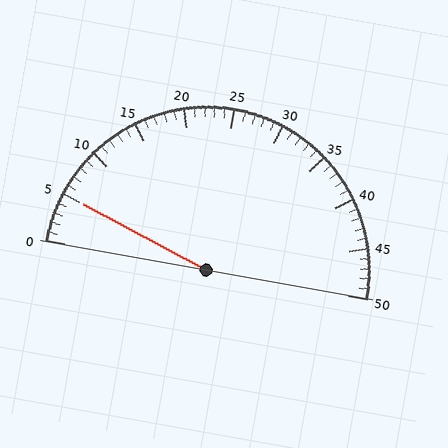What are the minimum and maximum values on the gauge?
The gauge ranges from 0 to 50.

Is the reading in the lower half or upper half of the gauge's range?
The reading is in the lower half of the range (0 to 50).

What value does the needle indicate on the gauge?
The needle indicates approximately 5.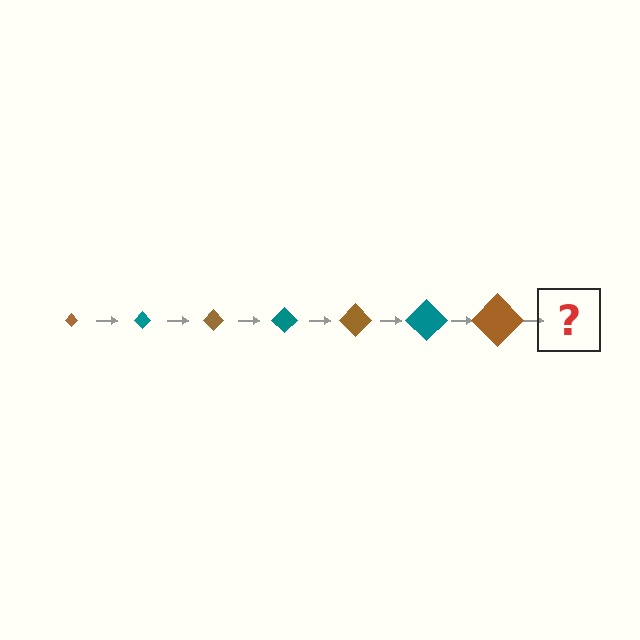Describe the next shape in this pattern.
It should be a teal diamond, larger than the previous one.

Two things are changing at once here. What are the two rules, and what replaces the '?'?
The two rules are that the diamond grows larger each step and the color cycles through brown and teal. The '?' should be a teal diamond, larger than the previous one.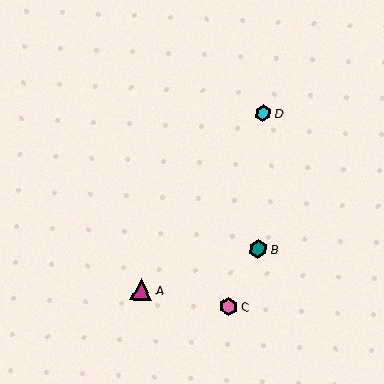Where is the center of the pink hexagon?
The center of the pink hexagon is at (229, 306).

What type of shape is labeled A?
Shape A is a magenta triangle.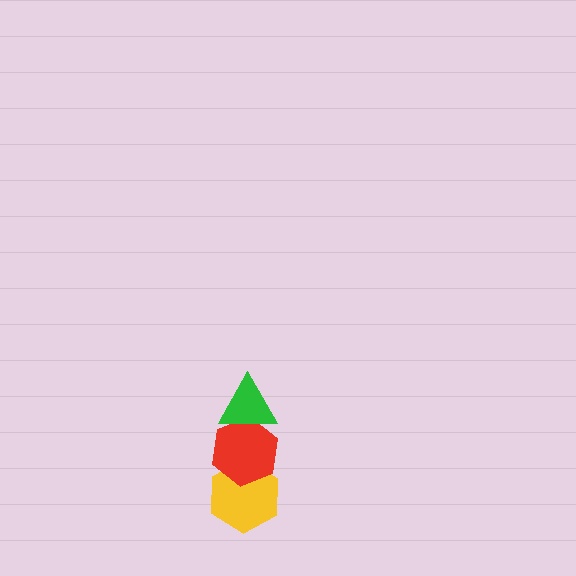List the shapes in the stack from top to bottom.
From top to bottom: the green triangle, the red hexagon, the yellow hexagon.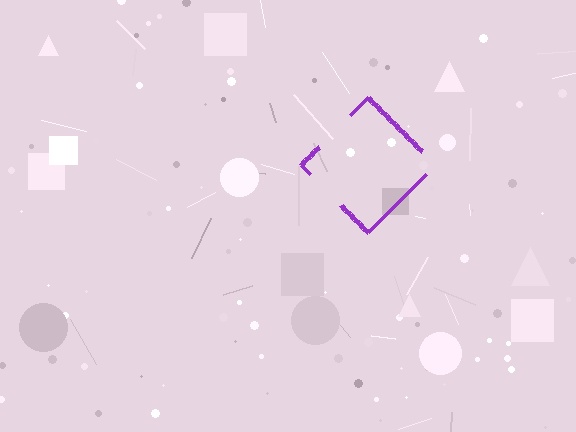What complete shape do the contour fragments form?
The contour fragments form a diamond.